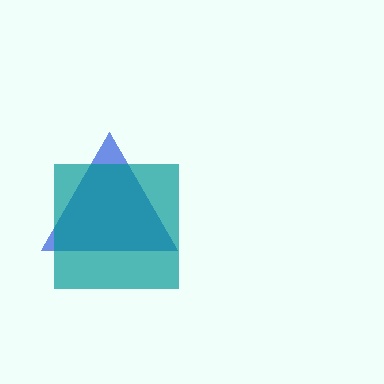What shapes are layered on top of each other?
The layered shapes are: a blue triangle, a teal square.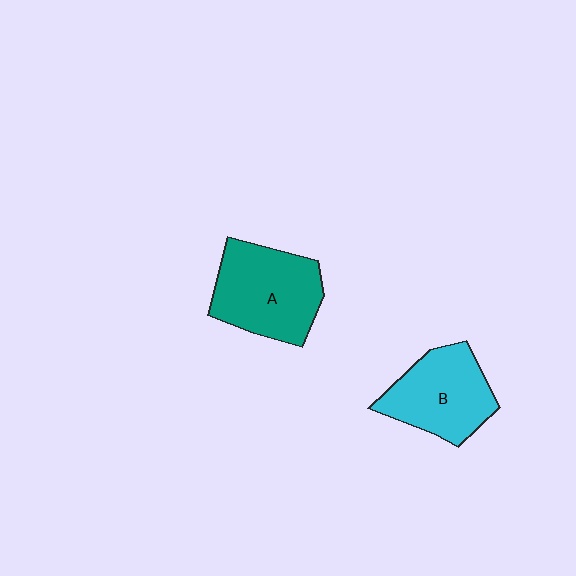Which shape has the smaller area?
Shape B (cyan).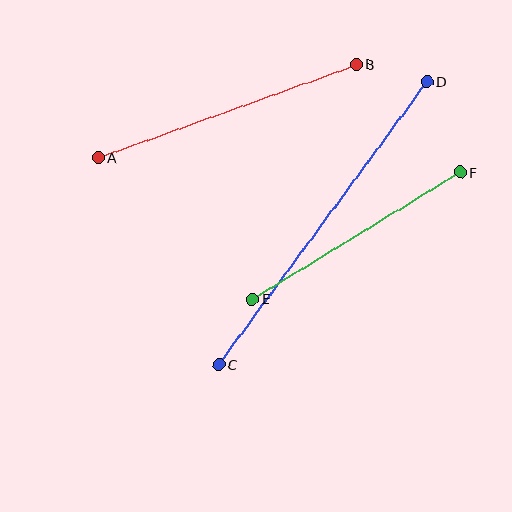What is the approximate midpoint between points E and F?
The midpoint is at approximately (356, 236) pixels.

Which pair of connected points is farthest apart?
Points C and D are farthest apart.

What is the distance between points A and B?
The distance is approximately 275 pixels.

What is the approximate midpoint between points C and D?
The midpoint is at approximately (323, 223) pixels.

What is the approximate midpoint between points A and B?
The midpoint is at approximately (227, 111) pixels.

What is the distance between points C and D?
The distance is approximately 352 pixels.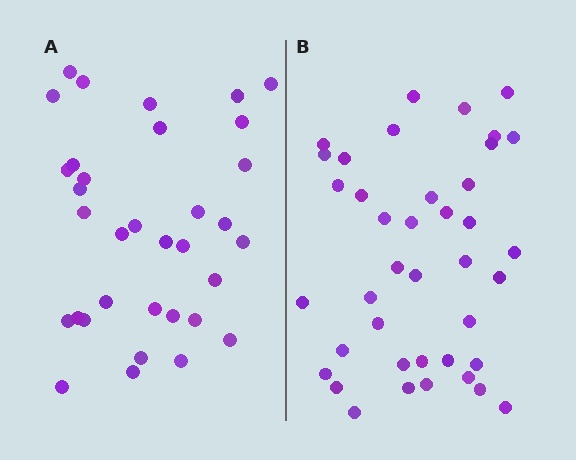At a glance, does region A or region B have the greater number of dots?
Region B (the right region) has more dots.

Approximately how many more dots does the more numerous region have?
Region B has about 6 more dots than region A.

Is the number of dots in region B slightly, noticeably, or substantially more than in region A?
Region B has only slightly more — the two regions are fairly close. The ratio is roughly 1.2 to 1.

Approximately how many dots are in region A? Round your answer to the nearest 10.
About 30 dots. (The exact count is 34, which rounds to 30.)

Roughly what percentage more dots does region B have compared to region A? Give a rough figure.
About 20% more.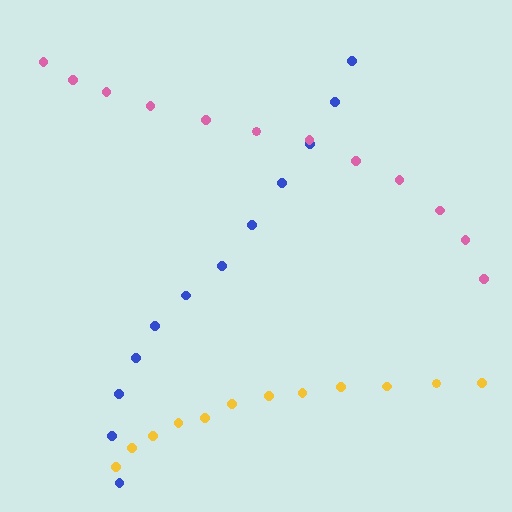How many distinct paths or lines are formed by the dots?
There are 3 distinct paths.